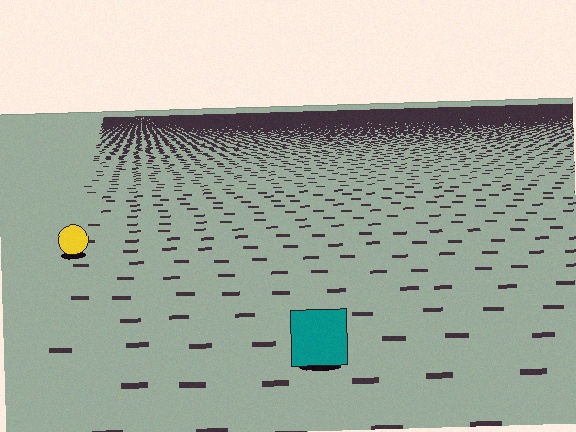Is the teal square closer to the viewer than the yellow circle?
Yes. The teal square is closer — you can tell from the texture gradient: the ground texture is coarser near it.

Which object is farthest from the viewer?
The yellow circle is farthest from the viewer. It appears smaller and the ground texture around it is denser.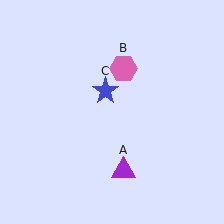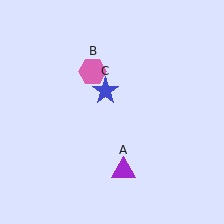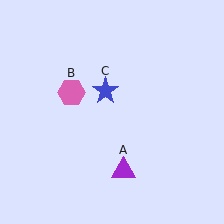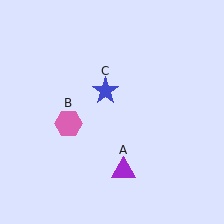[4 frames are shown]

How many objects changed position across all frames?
1 object changed position: pink hexagon (object B).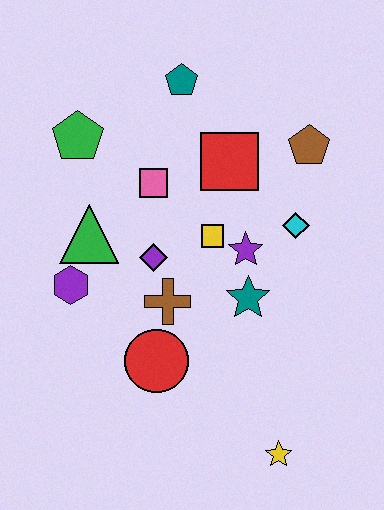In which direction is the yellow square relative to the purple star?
The yellow square is to the left of the purple star.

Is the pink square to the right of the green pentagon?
Yes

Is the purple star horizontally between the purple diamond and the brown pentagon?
Yes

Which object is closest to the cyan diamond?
The purple star is closest to the cyan diamond.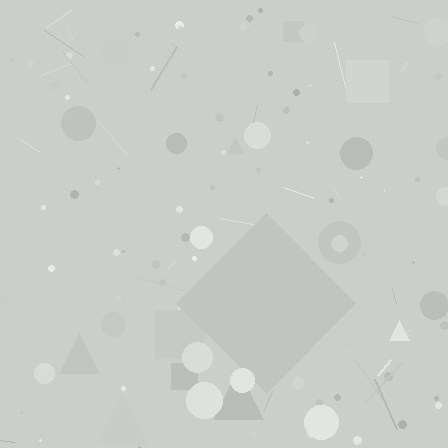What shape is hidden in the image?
A diamond is hidden in the image.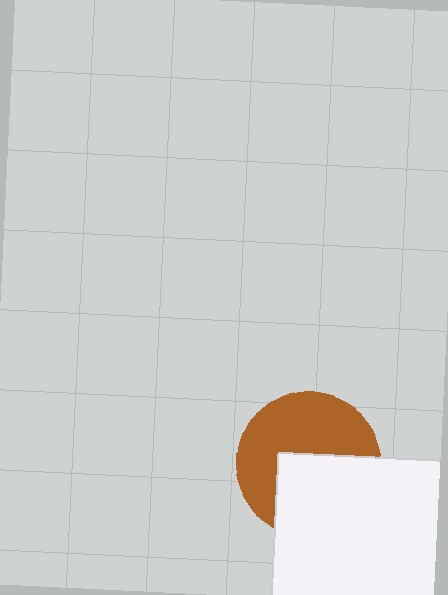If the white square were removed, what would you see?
You would see the complete brown circle.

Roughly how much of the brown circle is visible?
About half of it is visible (roughly 55%).